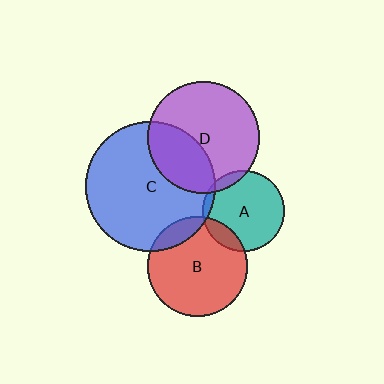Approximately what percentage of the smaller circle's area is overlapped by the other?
Approximately 15%.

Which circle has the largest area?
Circle C (blue).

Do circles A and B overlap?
Yes.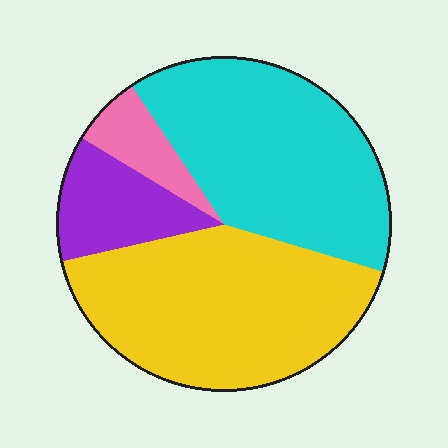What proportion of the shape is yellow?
Yellow covers 42% of the shape.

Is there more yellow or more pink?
Yellow.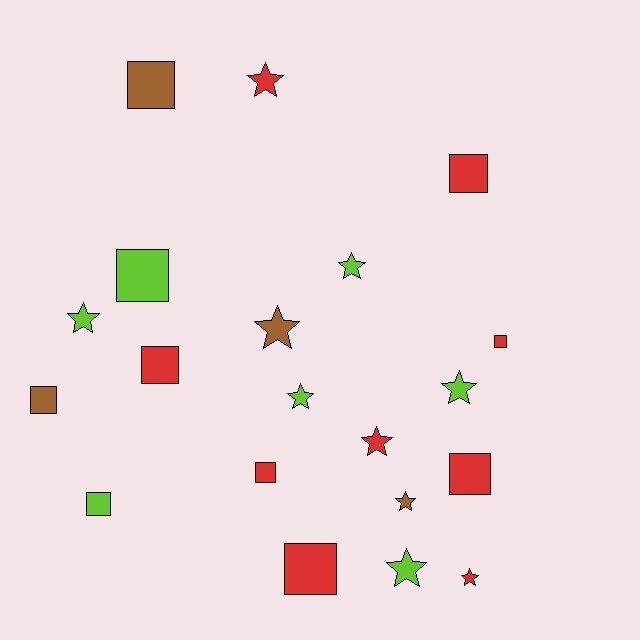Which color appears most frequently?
Red, with 9 objects.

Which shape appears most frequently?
Square, with 10 objects.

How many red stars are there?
There are 3 red stars.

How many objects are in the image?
There are 20 objects.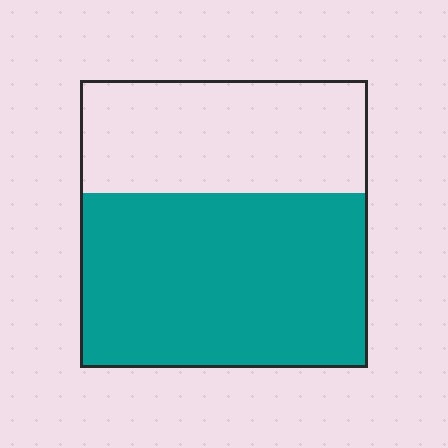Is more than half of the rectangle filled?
Yes.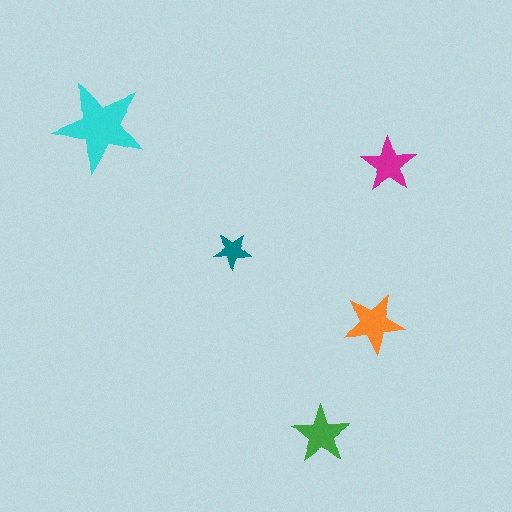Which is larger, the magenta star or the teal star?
The magenta one.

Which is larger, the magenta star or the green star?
The green one.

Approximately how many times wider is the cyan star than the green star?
About 1.5 times wider.